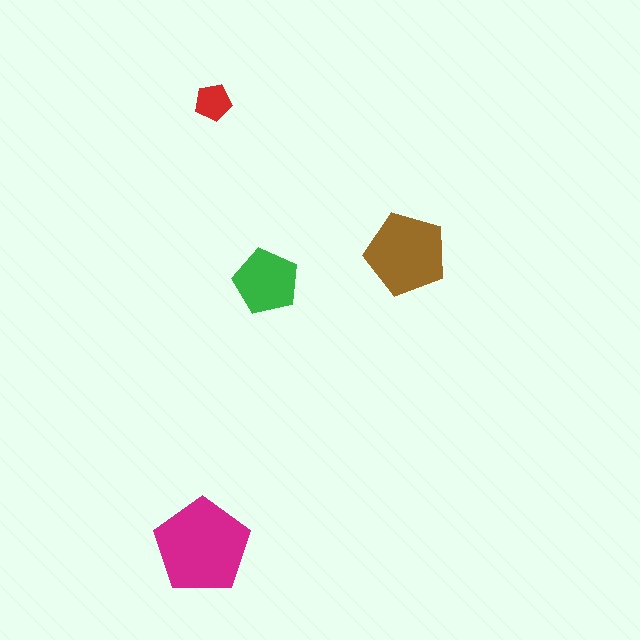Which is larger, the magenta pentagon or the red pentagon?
The magenta one.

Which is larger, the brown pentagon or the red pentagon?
The brown one.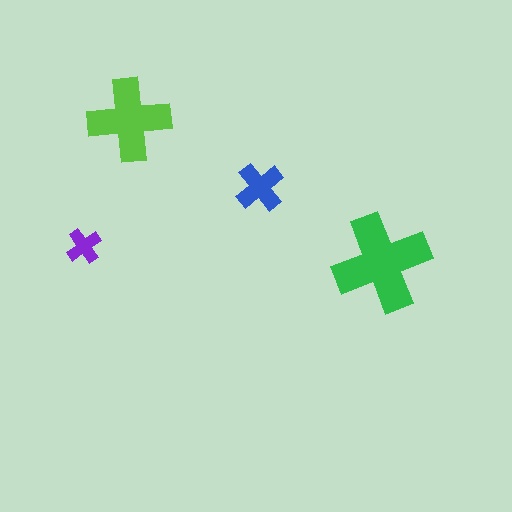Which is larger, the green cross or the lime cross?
The green one.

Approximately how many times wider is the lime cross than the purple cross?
About 2.5 times wider.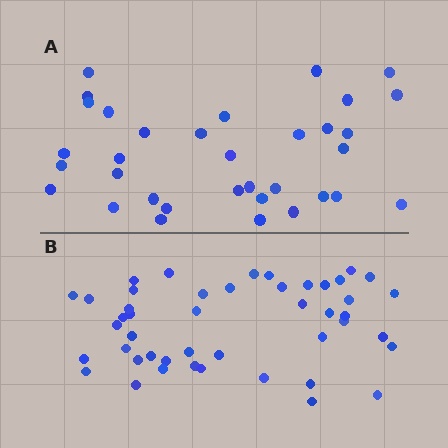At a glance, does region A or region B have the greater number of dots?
Region B (the bottom region) has more dots.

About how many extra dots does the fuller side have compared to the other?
Region B has roughly 12 or so more dots than region A.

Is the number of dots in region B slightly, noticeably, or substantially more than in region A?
Region B has noticeably more, but not dramatically so. The ratio is roughly 1.4 to 1.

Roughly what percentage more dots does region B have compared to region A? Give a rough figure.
About 35% more.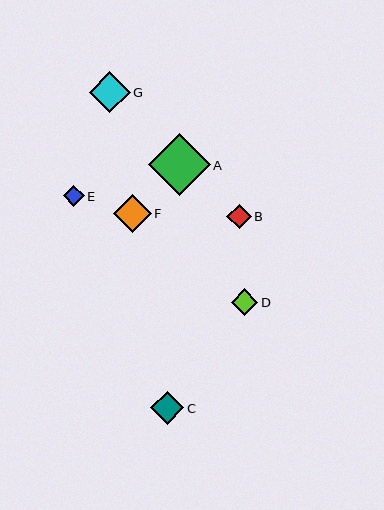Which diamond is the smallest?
Diamond E is the smallest with a size of approximately 21 pixels.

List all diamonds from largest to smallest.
From largest to smallest: A, G, F, C, D, B, E.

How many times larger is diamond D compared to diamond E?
Diamond D is approximately 1.2 times the size of diamond E.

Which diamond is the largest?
Diamond A is the largest with a size of approximately 61 pixels.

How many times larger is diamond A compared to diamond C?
Diamond A is approximately 1.9 times the size of diamond C.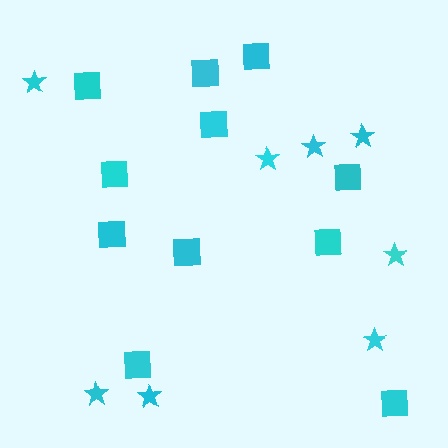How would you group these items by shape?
There are 2 groups: one group of squares (11) and one group of stars (8).